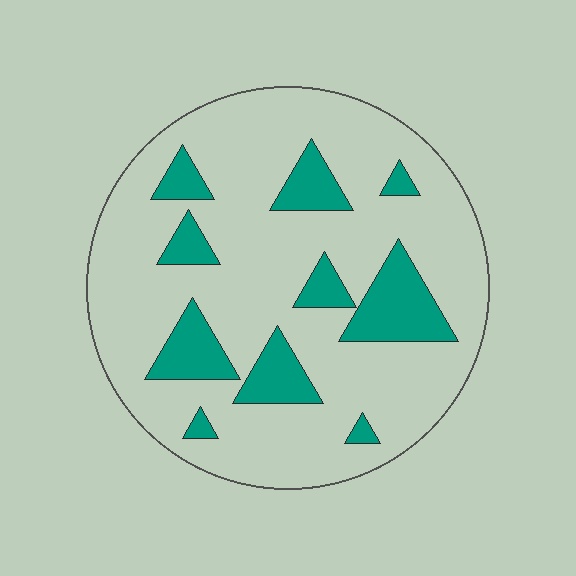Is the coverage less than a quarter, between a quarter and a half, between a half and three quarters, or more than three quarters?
Less than a quarter.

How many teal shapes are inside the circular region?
10.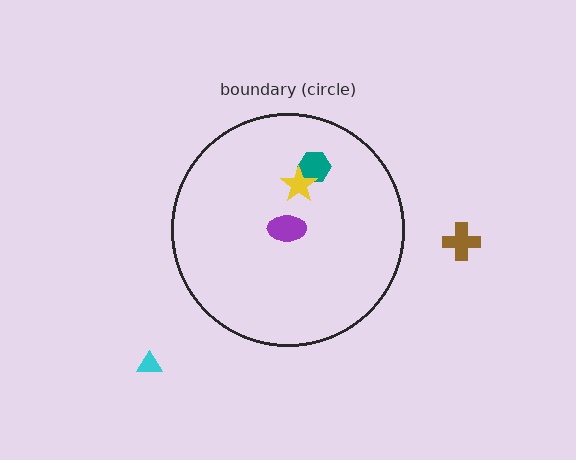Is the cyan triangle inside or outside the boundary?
Outside.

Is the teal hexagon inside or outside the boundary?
Inside.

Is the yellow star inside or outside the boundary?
Inside.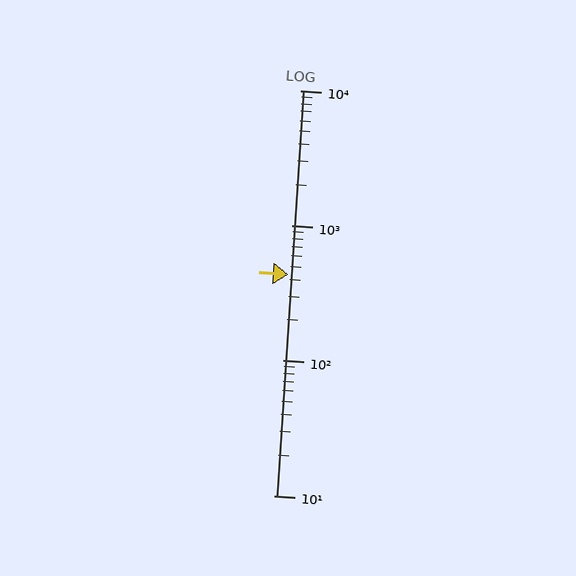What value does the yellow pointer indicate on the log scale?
The pointer indicates approximately 430.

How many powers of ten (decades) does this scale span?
The scale spans 3 decades, from 10 to 10000.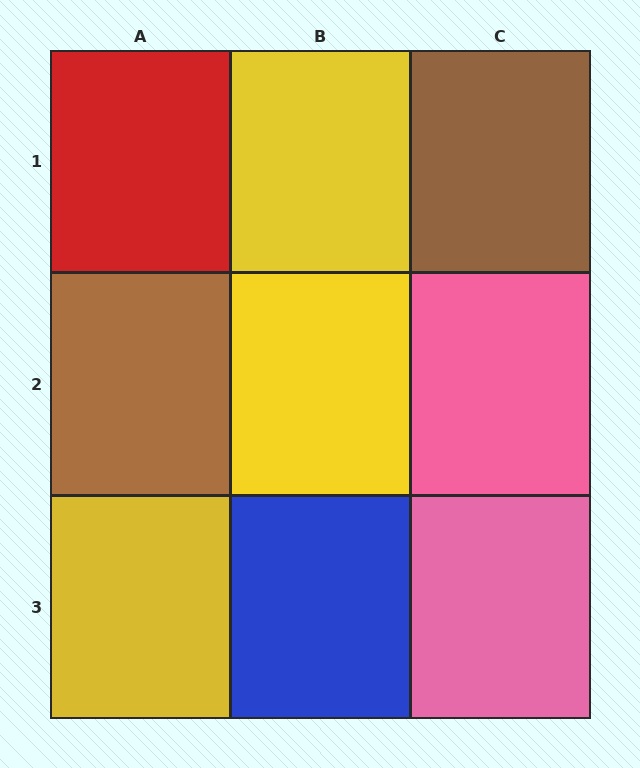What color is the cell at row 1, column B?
Yellow.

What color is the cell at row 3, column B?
Blue.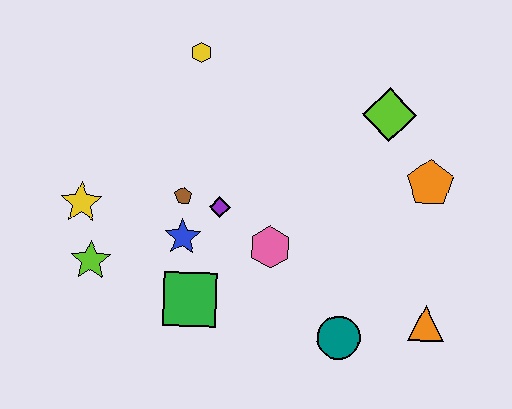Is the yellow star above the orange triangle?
Yes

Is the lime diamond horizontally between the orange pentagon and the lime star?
Yes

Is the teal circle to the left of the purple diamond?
No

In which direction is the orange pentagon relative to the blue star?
The orange pentagon is to the right of the blue star.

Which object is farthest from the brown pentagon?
The orange triangle is farthest from the brown pentagon.